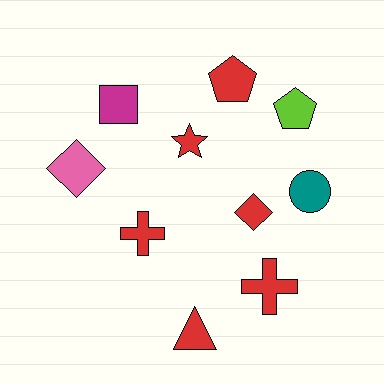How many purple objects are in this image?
There are no purple objects.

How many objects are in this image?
There are 10 objects.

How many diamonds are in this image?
There are 2 diamonds.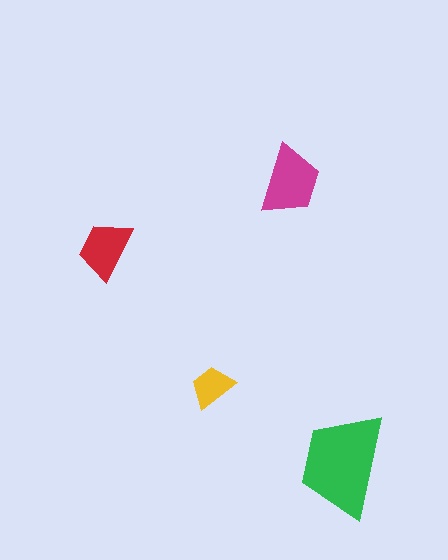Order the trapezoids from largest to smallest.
the green one, the magenta one, the red one, the yellow one.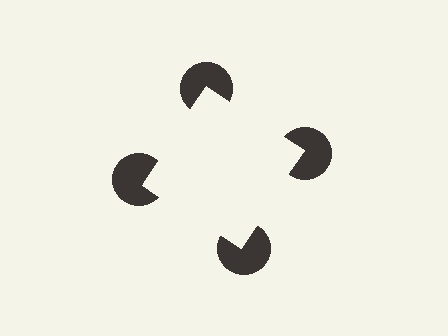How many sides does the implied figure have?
4 sides.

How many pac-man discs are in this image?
There are 4 — one at each vertex of the illusory square.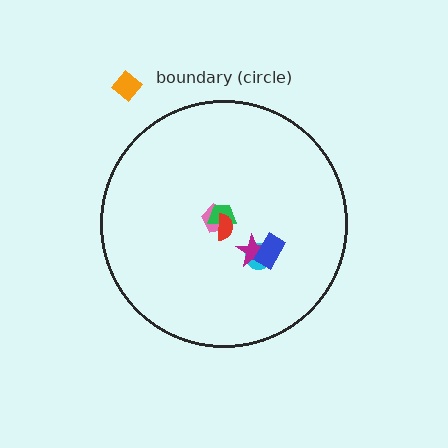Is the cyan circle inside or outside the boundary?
Inside.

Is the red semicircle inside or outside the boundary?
Inside.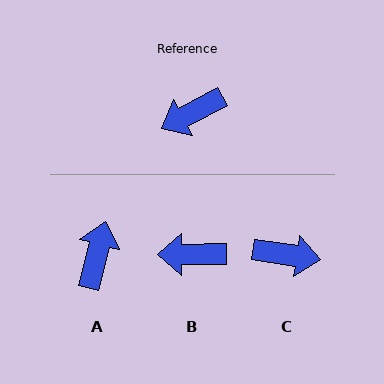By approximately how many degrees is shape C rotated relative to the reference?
Approximately 143 degrees counter-clockwise.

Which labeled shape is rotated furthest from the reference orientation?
C, about 143 degrees away.